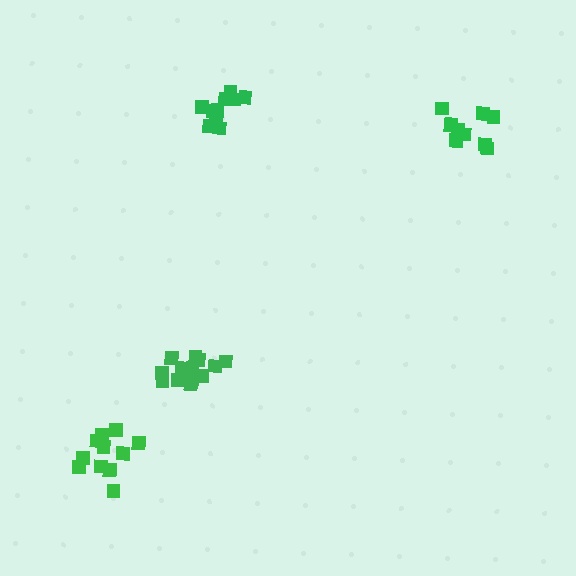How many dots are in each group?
Group 1: 11 dots, Group 2: 11 dots, Group 3: 11 dots, Group 4: 15 dots (48 total).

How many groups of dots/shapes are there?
There are 4 groups.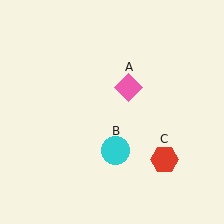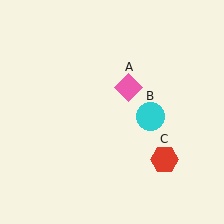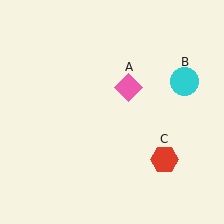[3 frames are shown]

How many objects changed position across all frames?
1 object changed position: cyan circle (object B).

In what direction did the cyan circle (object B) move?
The cyan circle (object B) moved up and to the right.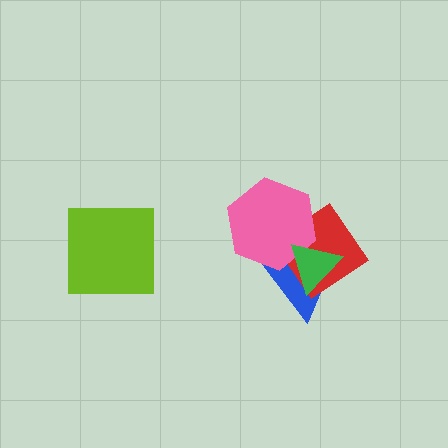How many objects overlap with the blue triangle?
3 objects overlap with the blue triangle.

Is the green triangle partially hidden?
No, no other shape covers it.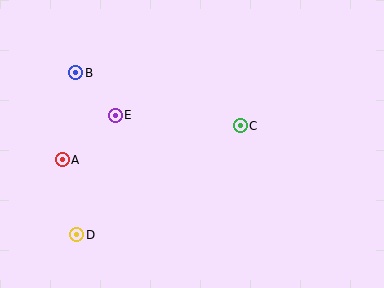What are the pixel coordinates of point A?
Point A is at (62, 160).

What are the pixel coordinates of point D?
Point D is at (77, 235).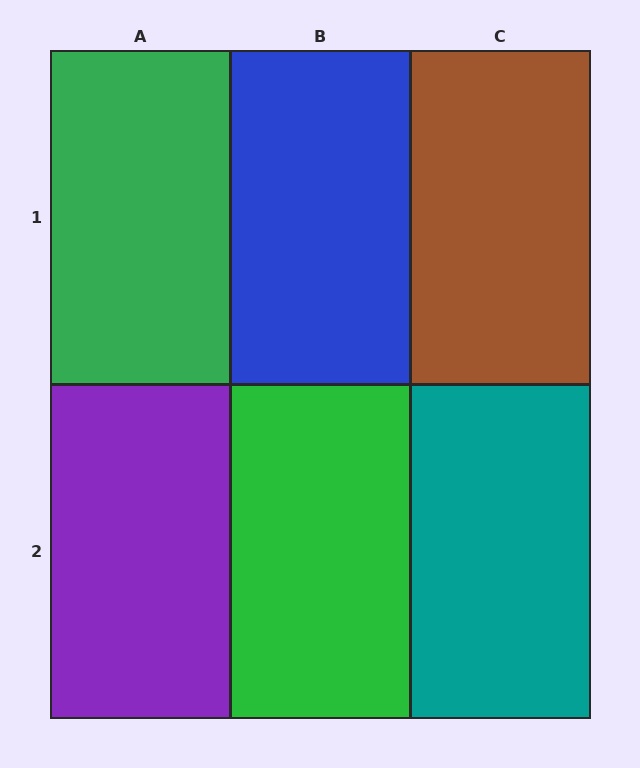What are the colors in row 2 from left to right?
Purple, green, teal.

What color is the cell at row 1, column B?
Blue.